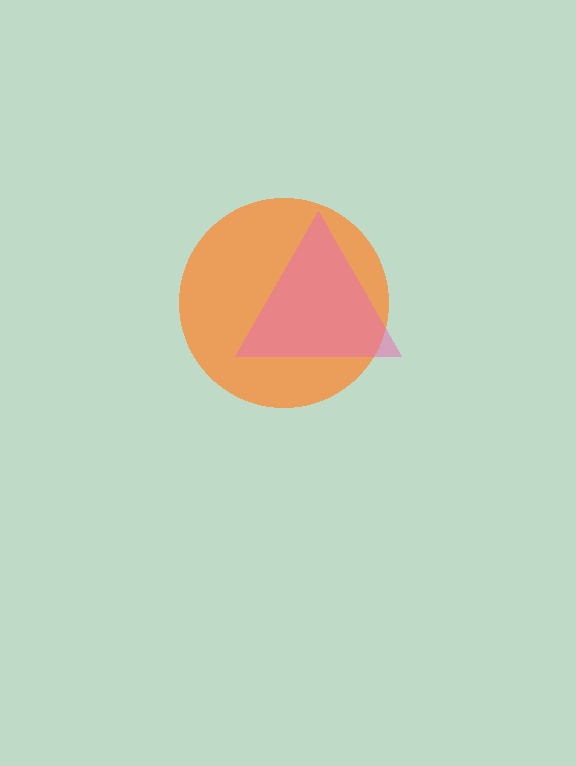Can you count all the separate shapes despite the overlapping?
Yes, there are 2 separate shapes.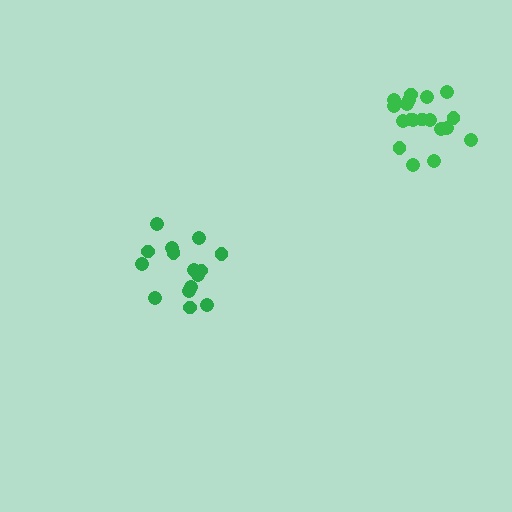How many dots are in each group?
Group 1: 15 dots, Group 2: 19 dots (34 total).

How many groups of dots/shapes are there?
There are 2 groups.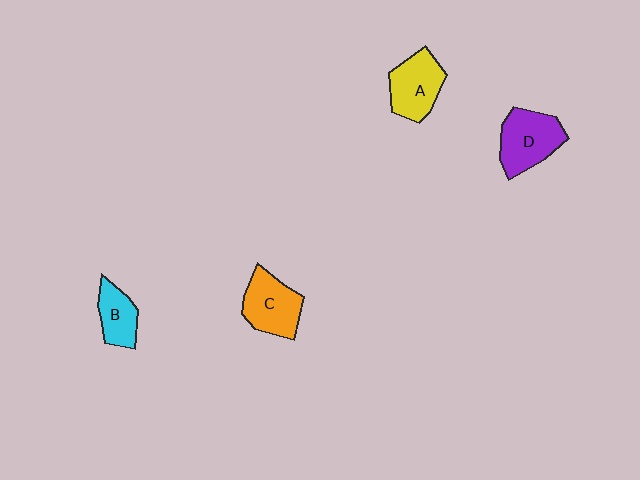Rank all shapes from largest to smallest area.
From largest to smallest: D (purple), C (orange), A (yellow), B (cyan).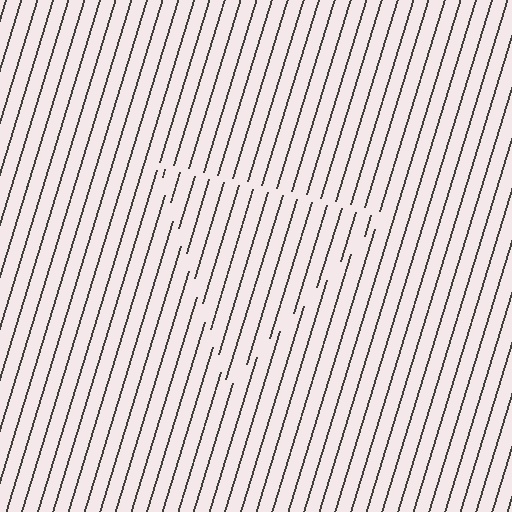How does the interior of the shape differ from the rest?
The interior of the shape contains the same grating, shifted by half a period — the contour is defined by the phase discontinuity where line-ends from the inner and outer gratings abut.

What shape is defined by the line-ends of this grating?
An illusory triangle. The interior of the shape contains the same grating, shifted by half a period — the contour is defined by the phase discontinuity where line-ends from the inner and outer gratings abut.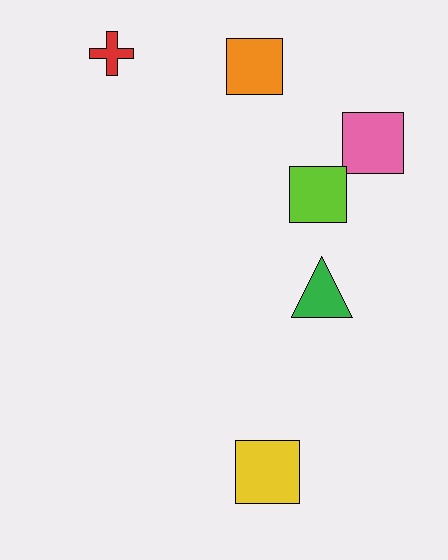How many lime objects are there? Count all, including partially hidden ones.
There is 1 lime object.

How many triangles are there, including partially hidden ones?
There is 1 triangle.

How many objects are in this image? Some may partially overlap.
There are 6 objects.